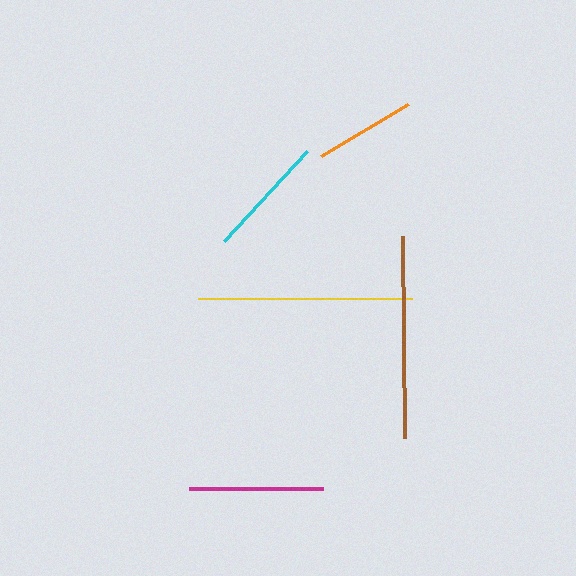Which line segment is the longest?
The yellow line is the longest at approximately 214 pixels.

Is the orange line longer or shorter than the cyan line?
The cyan line is longer than the orange line.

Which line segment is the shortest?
The orange line is the shortest at approximately 101 pixels.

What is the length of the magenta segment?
The magenta segment is approximately 134 pixels long.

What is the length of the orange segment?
The orange segment is approximately 101 pixels long.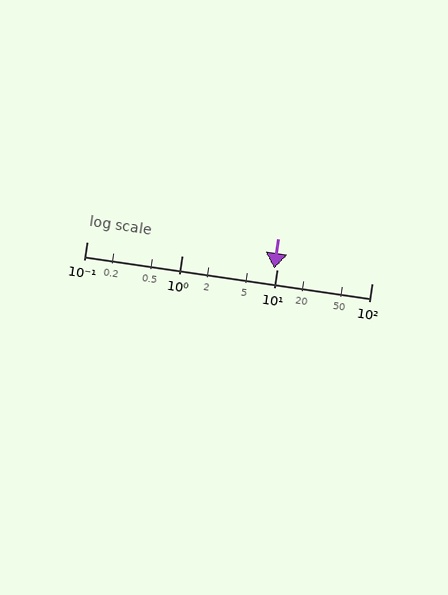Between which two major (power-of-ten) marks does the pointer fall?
The pointer is between 1 and 10.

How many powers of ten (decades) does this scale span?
The scale spans 3 decades, from 0.1 to 100.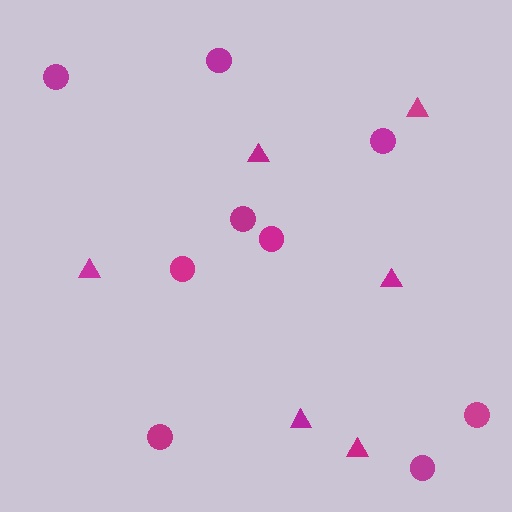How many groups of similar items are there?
There are 2 groups: one group of triangles (6) and one group of circles (9).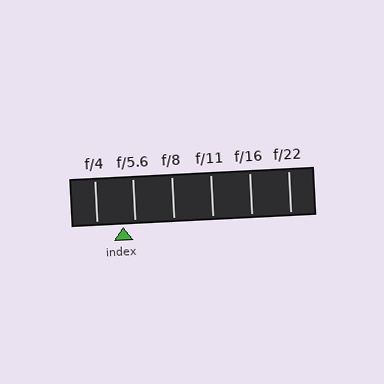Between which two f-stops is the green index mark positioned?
The index mark is between f/4 and f/5.6.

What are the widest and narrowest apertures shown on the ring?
The widest aperture shown is f/4 and the narrowest is f/22.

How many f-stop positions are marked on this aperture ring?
There are 6 f-stop positions marked.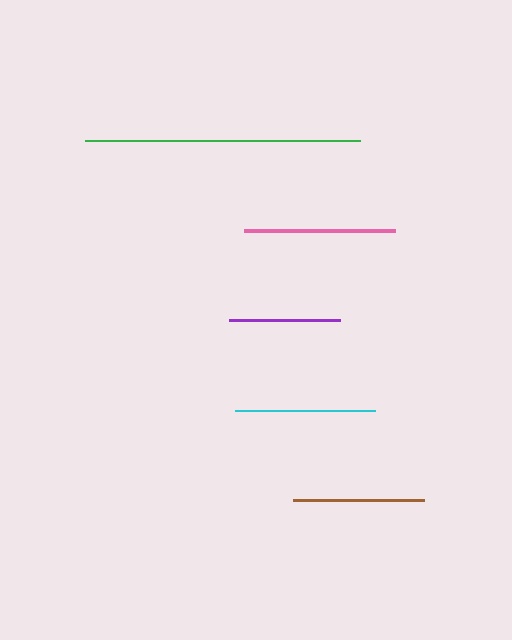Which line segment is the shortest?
The purple line is the shortest at approximately 111 pixels.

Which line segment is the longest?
The green line is the longest at approximately 275 pixels.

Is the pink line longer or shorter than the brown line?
The pink line is longer than the brown line.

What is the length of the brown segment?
The brown segment is approximately 131 pixels long.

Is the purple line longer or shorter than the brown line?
The brown line is longer than the purple line.